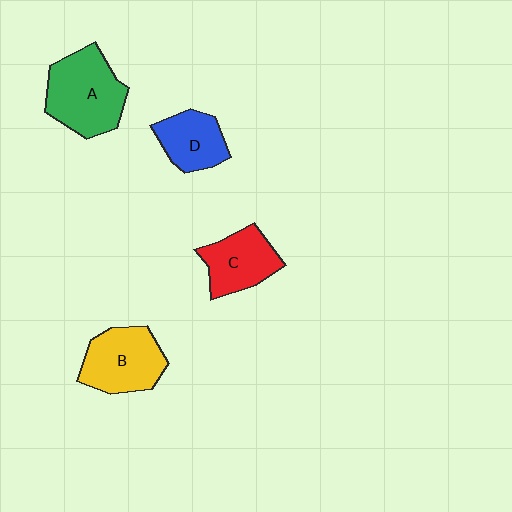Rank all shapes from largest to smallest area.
From largest to smallest: A (green), B (yellow), C (red), D (blue).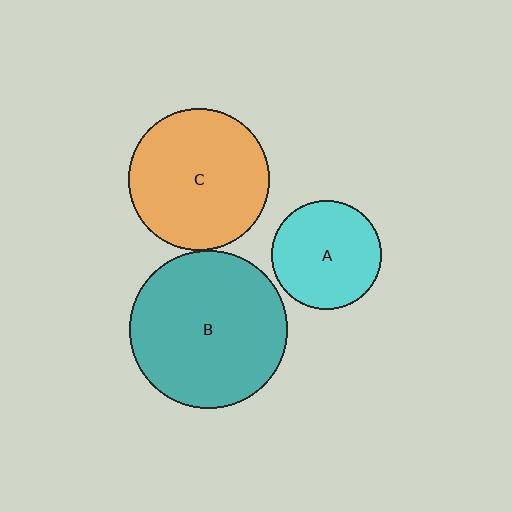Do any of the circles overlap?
No, none of the circles overlap.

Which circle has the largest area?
Circle B (teal).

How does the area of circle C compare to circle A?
Approximately 1.7 times.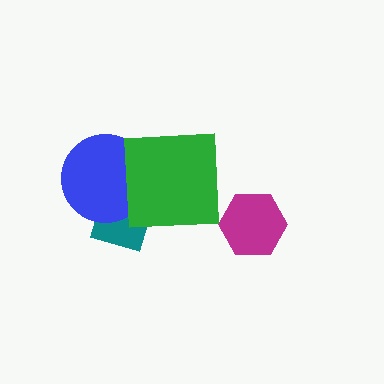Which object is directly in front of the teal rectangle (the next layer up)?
The blue circle is directly in front of the teal rectangle.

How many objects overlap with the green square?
2 objects overlap with the green square.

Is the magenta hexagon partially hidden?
No, no other shape covers it.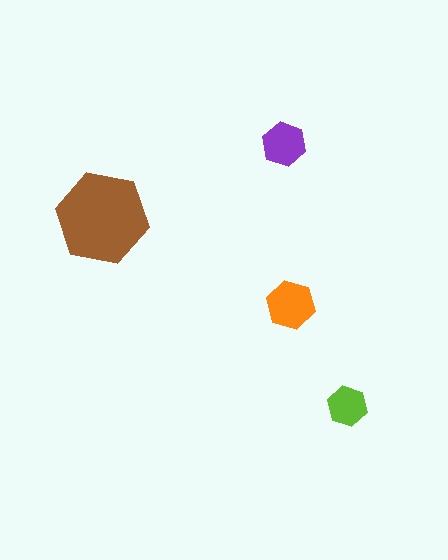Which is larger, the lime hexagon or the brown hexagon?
The brown one.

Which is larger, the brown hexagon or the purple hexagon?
The brown one.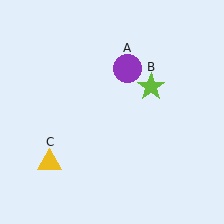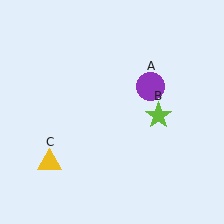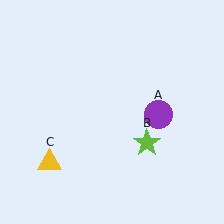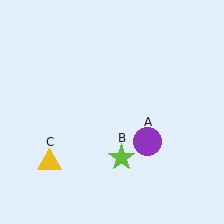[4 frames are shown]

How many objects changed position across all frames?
2 objects changed position: purple circle (object A), lime star (object B).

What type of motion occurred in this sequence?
The purple circle (object A), lime star (object B) rotated clockwise around the center of the scene.